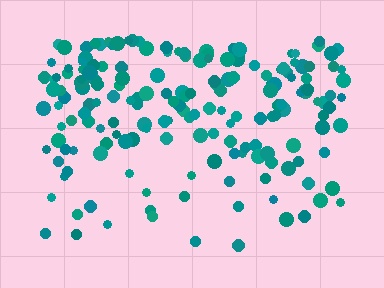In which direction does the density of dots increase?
From bottom to top, with the top side densest.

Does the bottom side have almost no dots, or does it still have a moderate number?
Still a moderate number, just noticeably fewer than the top.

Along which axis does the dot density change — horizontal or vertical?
Vertical.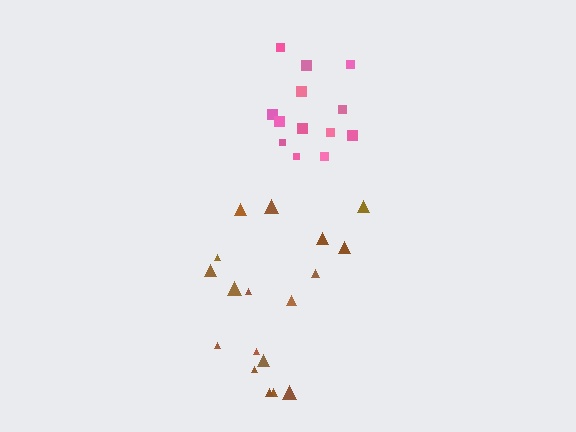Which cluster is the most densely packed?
Pink.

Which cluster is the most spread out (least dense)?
Brown.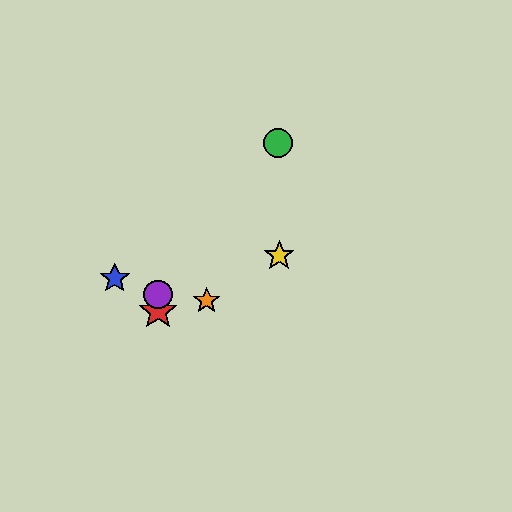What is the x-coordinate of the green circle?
The green circle is at x≈278.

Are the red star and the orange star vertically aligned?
No, the red star is at x≈158 and the orange star is at x≈207.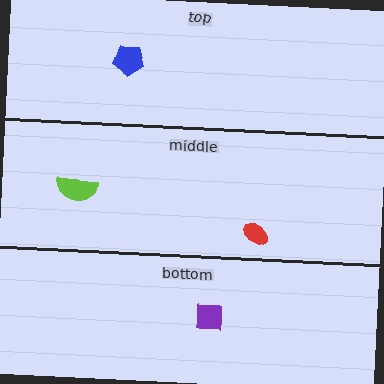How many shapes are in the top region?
1.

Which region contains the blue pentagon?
The top region.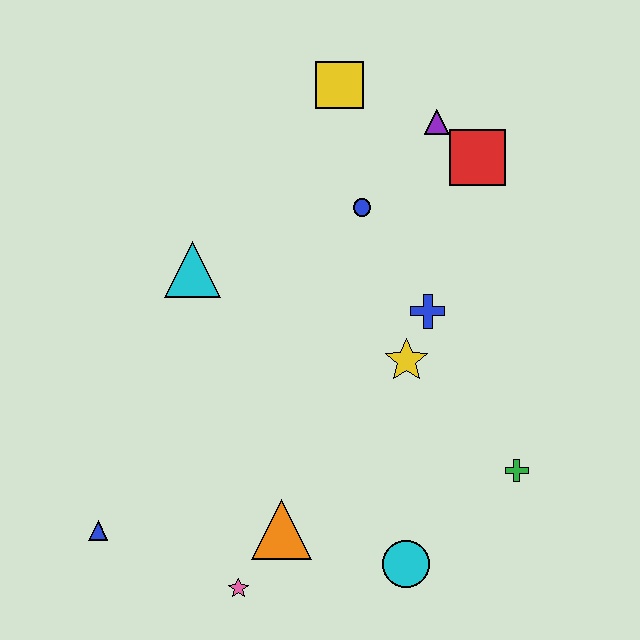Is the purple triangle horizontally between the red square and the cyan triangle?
Yes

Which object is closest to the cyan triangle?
The blue circle is closest to the cyan triangle.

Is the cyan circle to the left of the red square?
Yes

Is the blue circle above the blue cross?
Yes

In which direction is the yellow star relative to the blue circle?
The yellow star is below the blue circle.